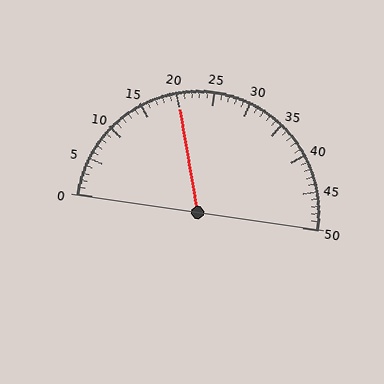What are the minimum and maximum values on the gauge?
The gauge ranges from 0 to 50.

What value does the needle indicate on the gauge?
The needle indicates approximately 20.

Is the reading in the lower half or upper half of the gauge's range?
The reading is in the lower half of the range (0 to 50).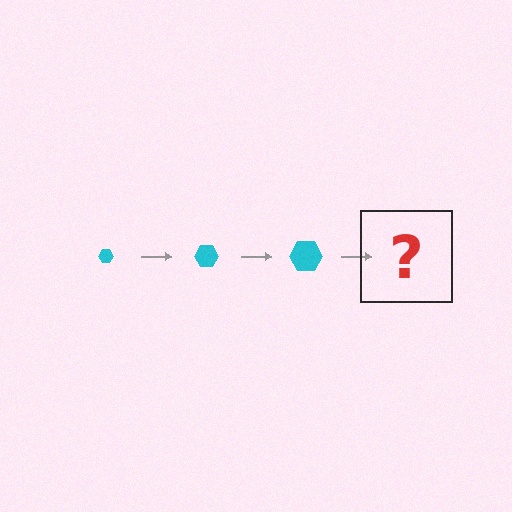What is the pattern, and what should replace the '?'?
The pattern is that the hexagon gets progressively larger each step. The '?' should be a cyan hexagon, larger than the previous one.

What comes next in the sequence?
The next element should be a cyan hexagon, larger than the previous one.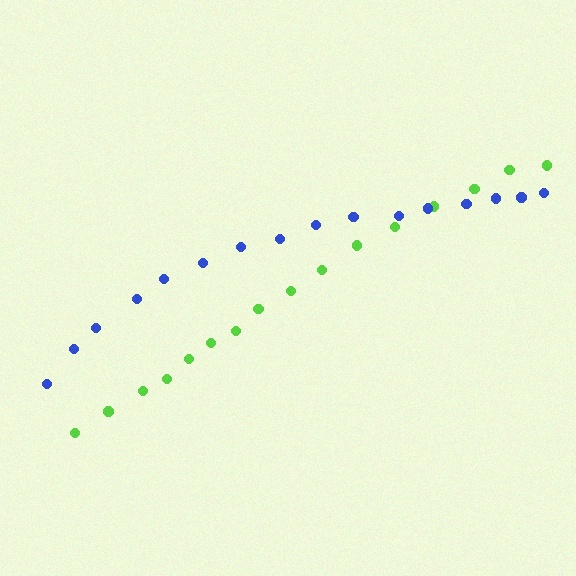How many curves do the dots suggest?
There are 2 distinct paths.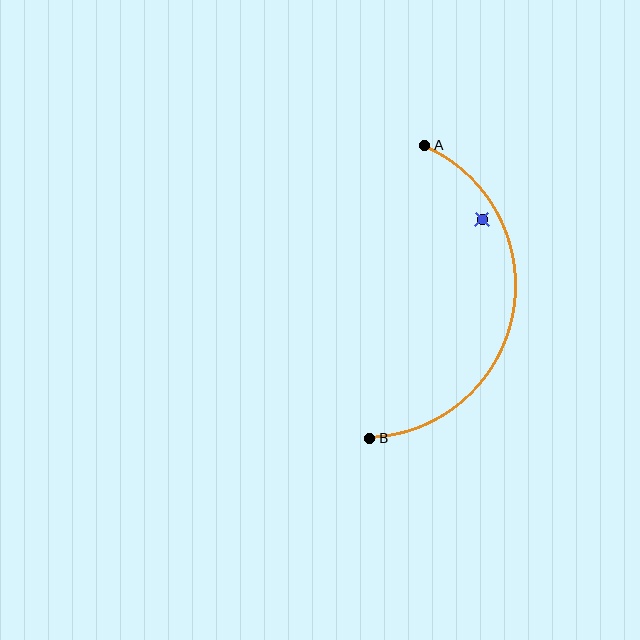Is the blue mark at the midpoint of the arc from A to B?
No — the blue mark does not lie on the arc at all. It sits slightly inside the curve.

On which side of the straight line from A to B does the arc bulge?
The arc bulges to the right of the straight line connecting A and B.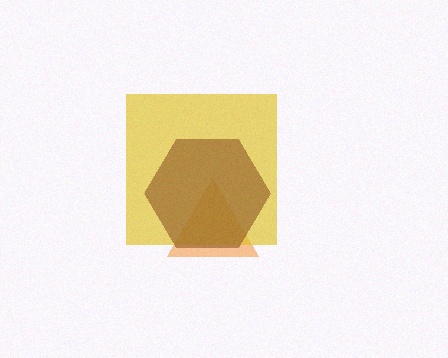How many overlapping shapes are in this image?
There are 3 overlapping shapes in the image.